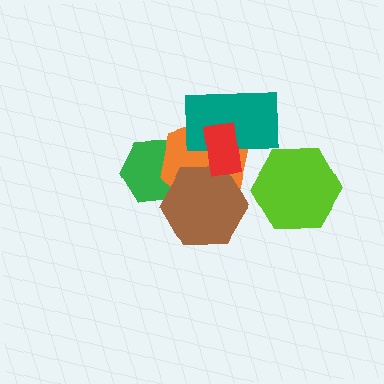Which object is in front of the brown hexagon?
The red rectangle is in front of the brown hexagon.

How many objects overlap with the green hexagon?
2 objects overlap with the green hexagon.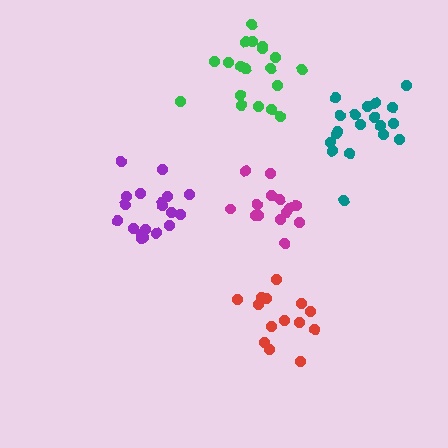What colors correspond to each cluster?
The clusters are colored: red, green, magenta, purple, teal.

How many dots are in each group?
Group 1: 14 dots, Group 2: 19 dots, Group 3: 14 dots, Group 4: 19 dots, Group 5: 19 dots (85 total).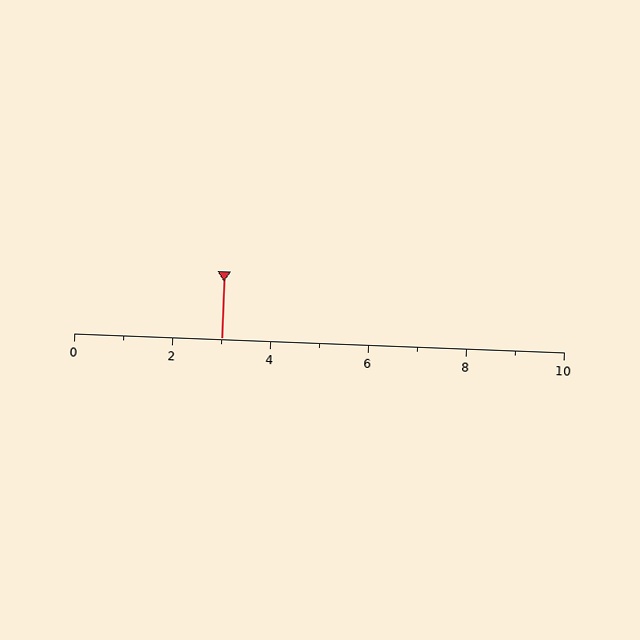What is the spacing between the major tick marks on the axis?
The major ticks are spaced 2 apart.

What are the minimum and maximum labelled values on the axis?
The axis runs from 0 to 10.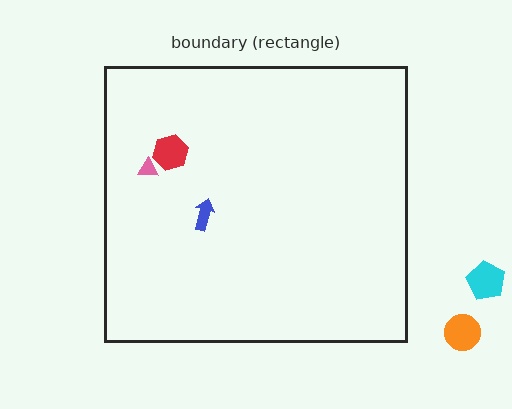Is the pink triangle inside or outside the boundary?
Inside.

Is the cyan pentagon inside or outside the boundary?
Outside.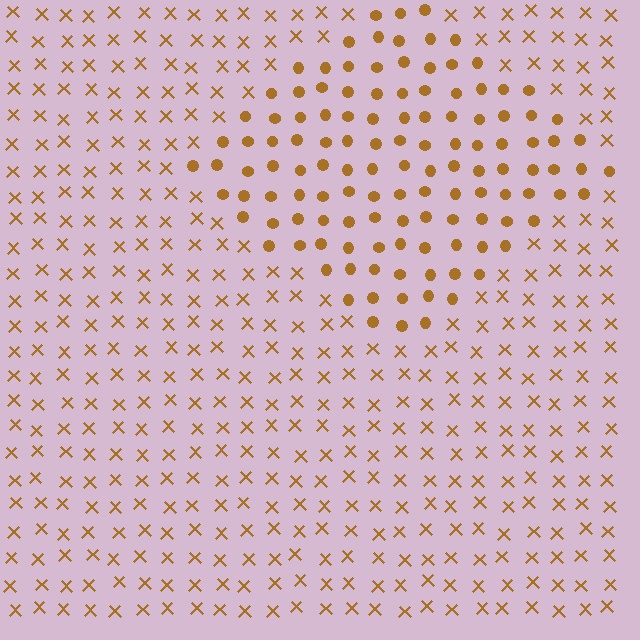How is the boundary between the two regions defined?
The boundary is defined by a change in element shape: circles inside vs. X marks outside. All elements share the same color and spacing.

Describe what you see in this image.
The image is filled with small brown elements arranged in a uniform grid. A diamond-shaped region contains circles, while the surrounding area contains X marks. The boundary is defined purely by the change in element shape.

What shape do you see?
I see a diamond.